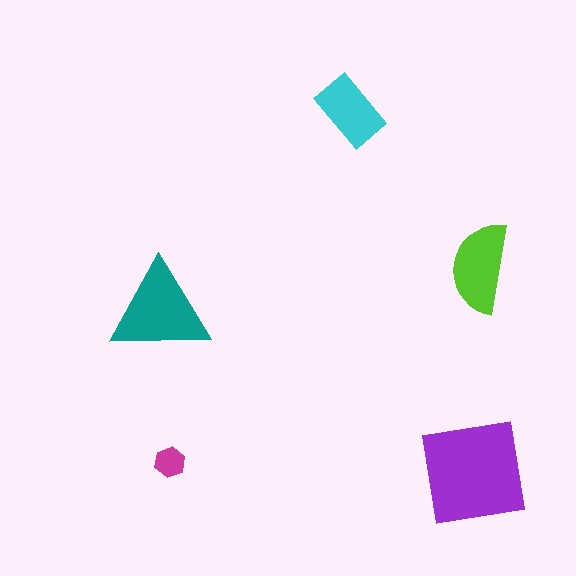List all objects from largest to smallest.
The purple square, the teal triangle, the lime semicircle, the cyan rectangle, the magenta hexagon.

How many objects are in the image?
There are 5 objects in the image.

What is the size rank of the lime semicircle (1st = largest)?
3rd.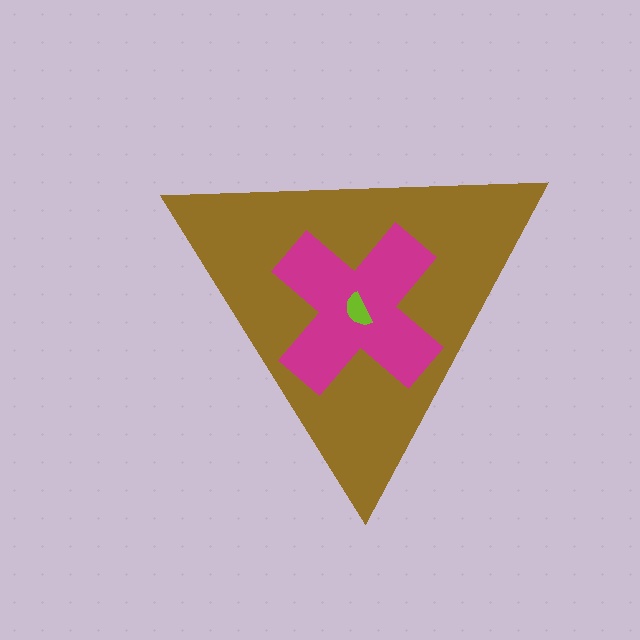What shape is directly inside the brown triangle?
The magenta cross.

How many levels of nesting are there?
3.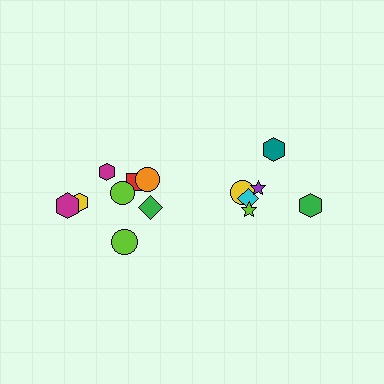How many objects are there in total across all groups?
There are 14 objects.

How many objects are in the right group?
There are 6 objects.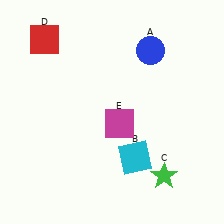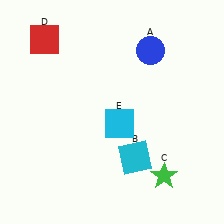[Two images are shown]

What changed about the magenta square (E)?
In Image 1, E is magenta. In Image 2, it changed to cyan.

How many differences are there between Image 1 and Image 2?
There is 1 difference between the two images.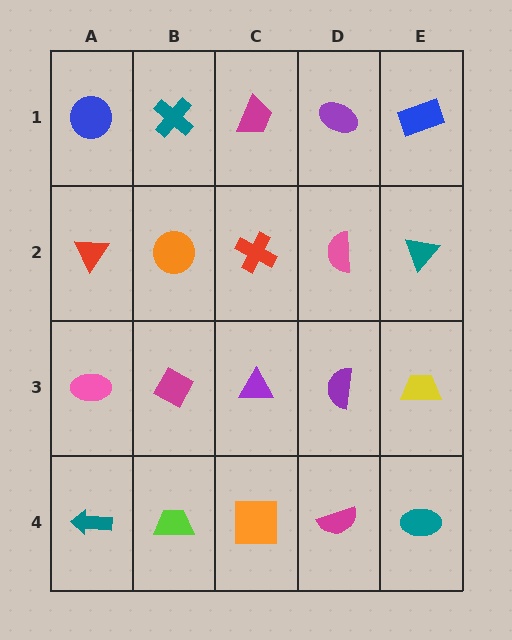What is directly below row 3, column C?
An orange square.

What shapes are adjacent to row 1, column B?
An orange circle (row 2, column B), a blue circle (row 1, column A), a magenta trapezoid (row 1, column C).